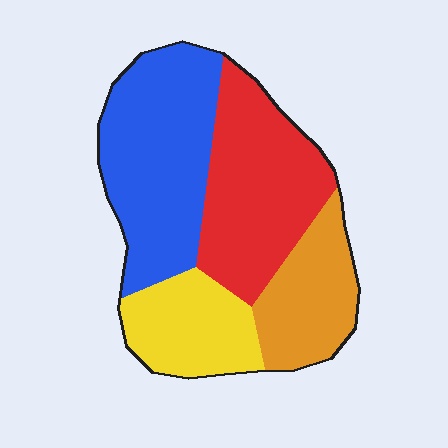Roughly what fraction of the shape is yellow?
Yellow covers around 20% of the shape.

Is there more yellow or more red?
Red.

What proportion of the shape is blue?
Blue covers 34% of the shape.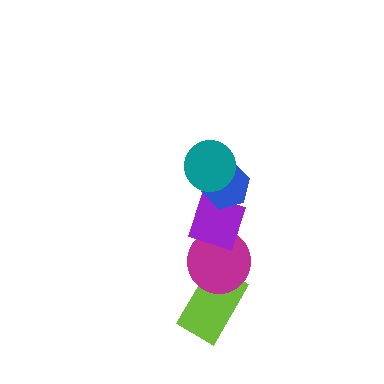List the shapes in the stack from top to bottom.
From top to bottom: the teal circle, the blue hexagon, the purple diamond, the magenta circle, the lime rectangle.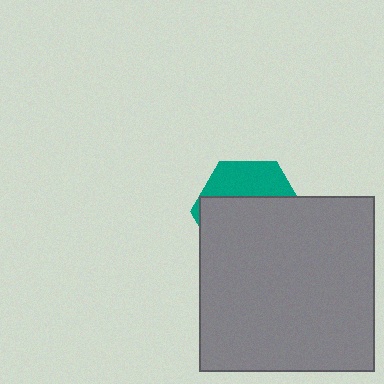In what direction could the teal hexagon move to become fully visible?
The teal hexagon could move up. That would shift it out from behind the gray square entirely.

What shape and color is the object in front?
The object in front is a gray square.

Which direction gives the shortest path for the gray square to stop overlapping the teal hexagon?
Moving down gives the shortest separation.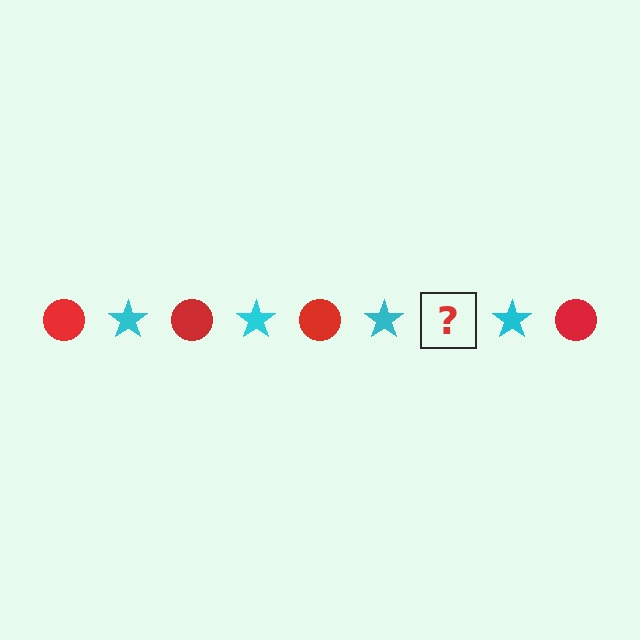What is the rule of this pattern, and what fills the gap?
The rule is that the pattern alternates between red circle and cyan star. The gap should be filled with a red circle.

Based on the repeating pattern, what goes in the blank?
The blank should be a red circle.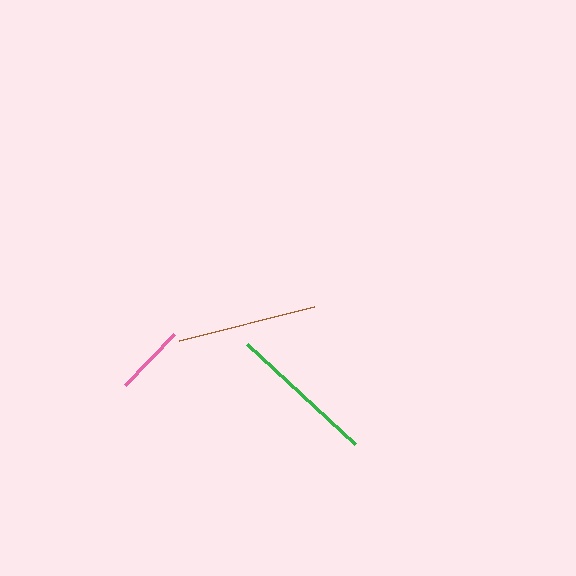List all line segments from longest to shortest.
From longest to shortest: green, brown, pink.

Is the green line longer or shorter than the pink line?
The green line is longer than the pink line.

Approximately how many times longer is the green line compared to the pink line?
The green line is approximately 2.1 times the length of the pink line.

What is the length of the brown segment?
The brown segment is approximately 139 pixels long.